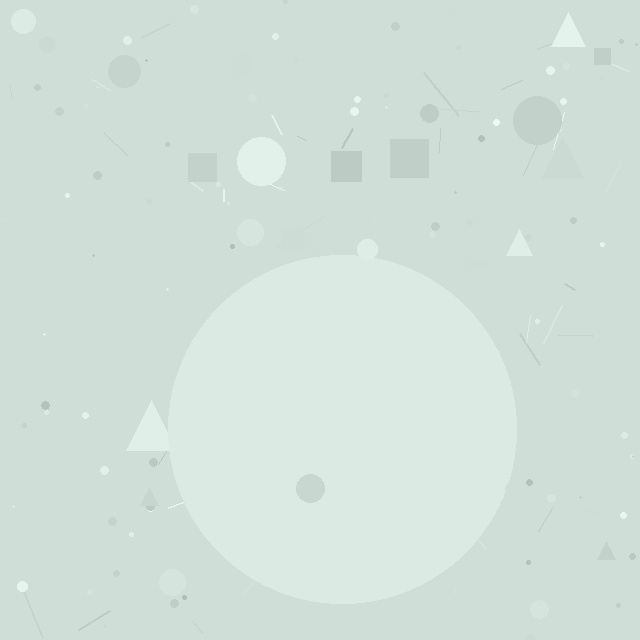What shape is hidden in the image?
A circle is hidden in the image.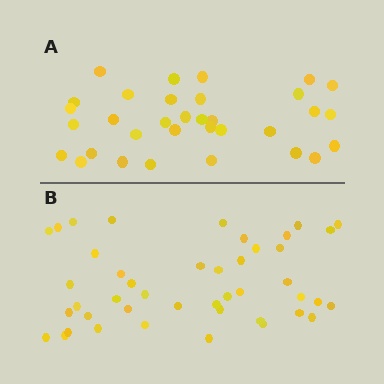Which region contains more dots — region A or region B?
Region B (the bottom region) has more dots.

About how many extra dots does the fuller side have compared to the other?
Region B has roughly 12 or so more dots than region A.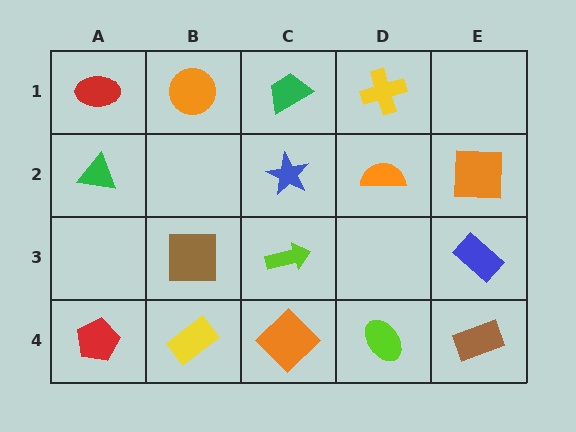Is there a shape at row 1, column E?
No, that cell is empty.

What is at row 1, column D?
A yellow cross.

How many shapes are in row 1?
4 shapes.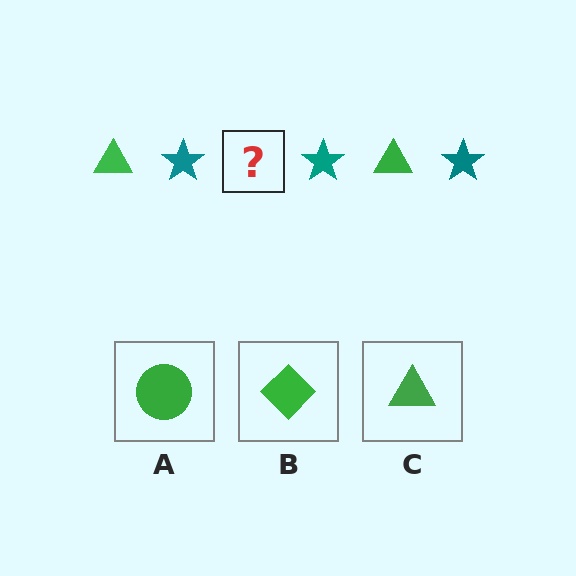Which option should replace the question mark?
Option C.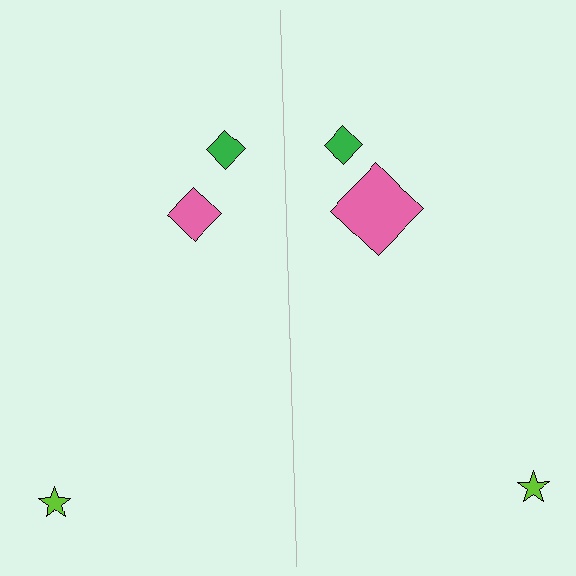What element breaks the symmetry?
The pink diamond on the right side has a different size than its mirror counterpart.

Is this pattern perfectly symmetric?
No, the pattern is not perfectly symmetric. The pink diamond on the right side has a different size than its mirror counterpart.